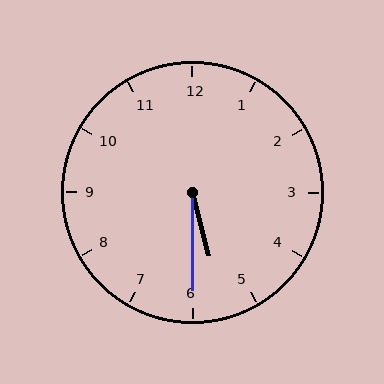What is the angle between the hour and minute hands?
Approximately 15 degrees.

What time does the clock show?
5:30.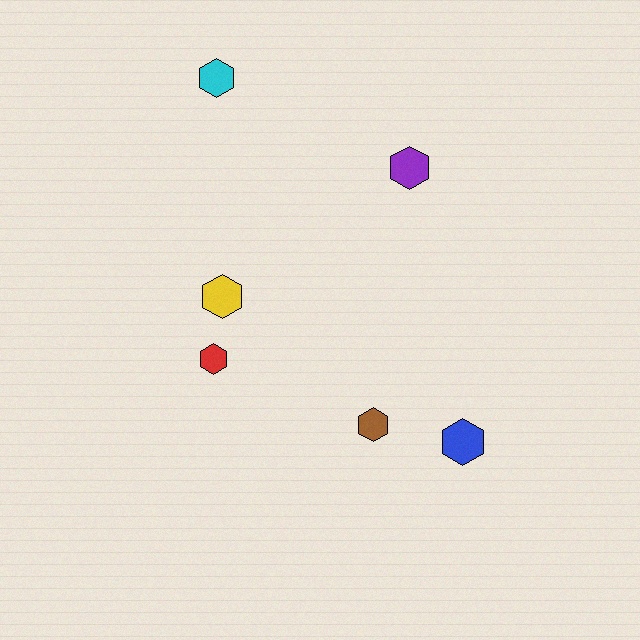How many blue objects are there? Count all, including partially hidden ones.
There is 1 blue object.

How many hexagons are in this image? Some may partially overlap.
There are 6 hexagons.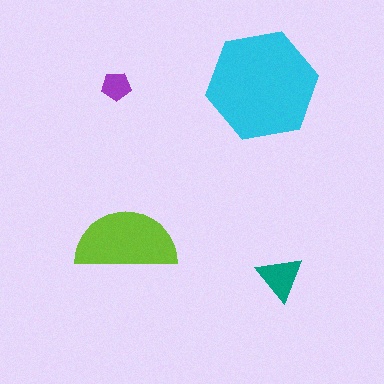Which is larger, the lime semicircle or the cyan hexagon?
The cyan hexagon.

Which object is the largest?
The cyan hexagon.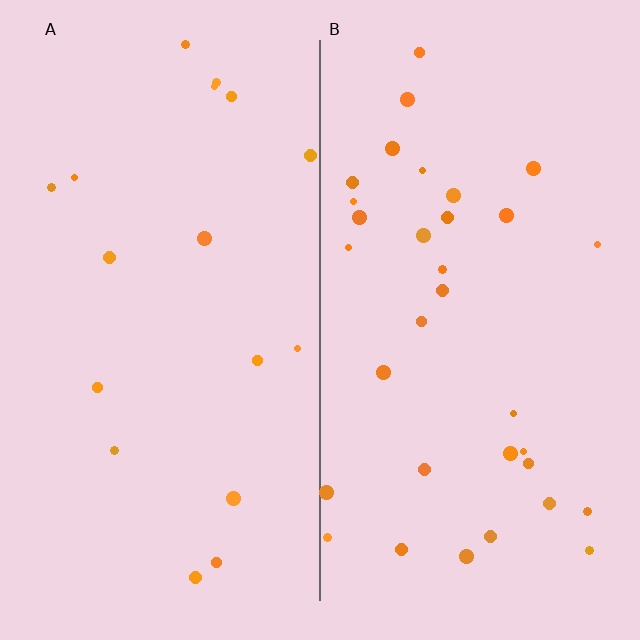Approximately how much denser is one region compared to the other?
Approximately 1.9× — region B over region A.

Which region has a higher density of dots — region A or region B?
B (the right).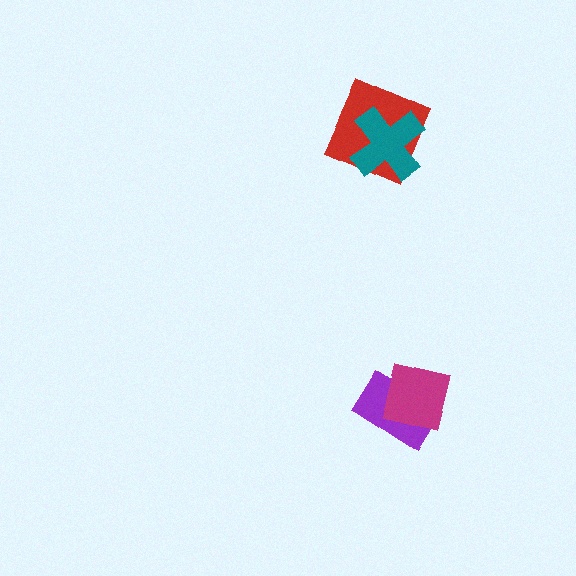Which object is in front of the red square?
The teal cross is in front of the red square.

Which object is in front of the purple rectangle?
The magenta square is in front of the purple rectangle.